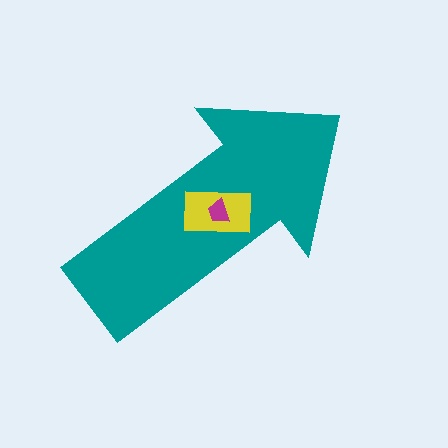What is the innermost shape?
The magenta trapezoid.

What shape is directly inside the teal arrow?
The yellow rectangle.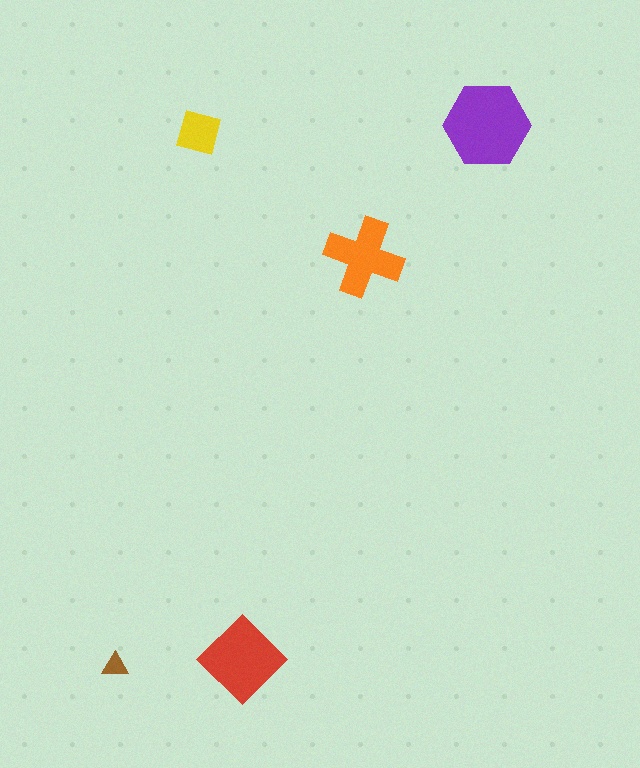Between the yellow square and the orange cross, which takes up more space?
The orange cross.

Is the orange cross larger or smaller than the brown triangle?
Larger.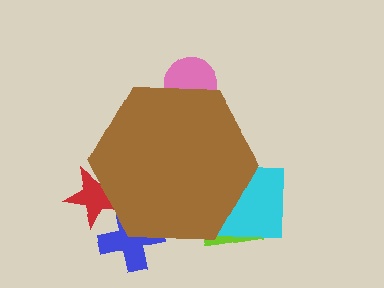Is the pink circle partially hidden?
Yes, the pink circle is partially hidden behind the brown hexagon.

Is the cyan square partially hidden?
Yes, the cyan square is partially hidden behind the brown hexagon.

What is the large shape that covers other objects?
A brown hexagon.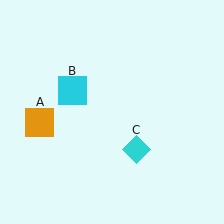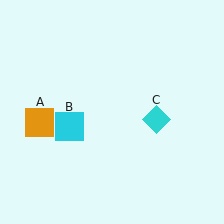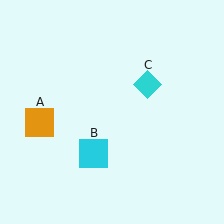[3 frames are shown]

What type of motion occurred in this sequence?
The cyan square (object B), cyan diamond (object C) rotated counterclockwise around the center of the scene.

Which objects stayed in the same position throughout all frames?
Orange square (object A) remained stationary.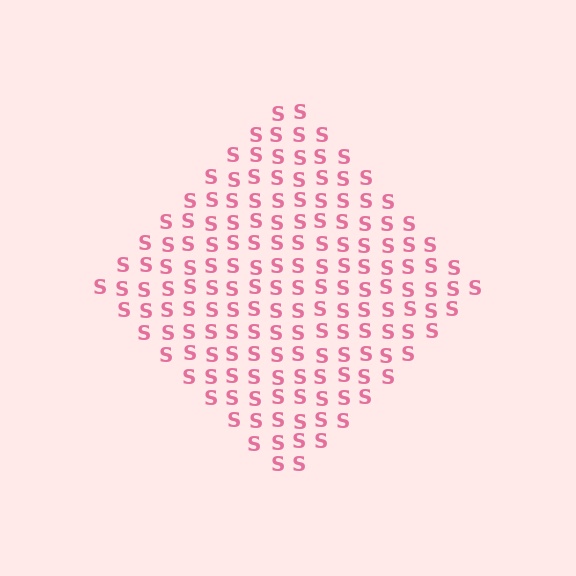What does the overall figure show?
The overall figure shows a diamond.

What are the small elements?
The small elements are letter S's.